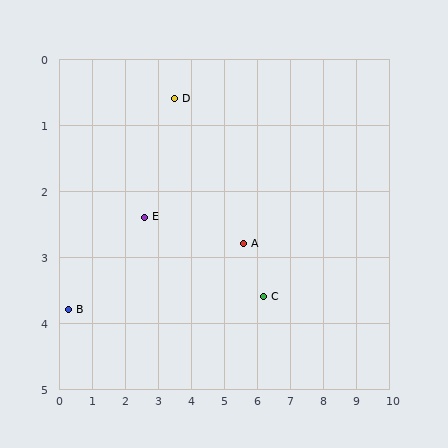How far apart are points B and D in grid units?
Points B and D are about 4.5 grid units apart.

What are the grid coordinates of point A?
Point A is at approximately (5.6, 2.8).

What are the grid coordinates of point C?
Point C is at approximately (6.2, 3.6).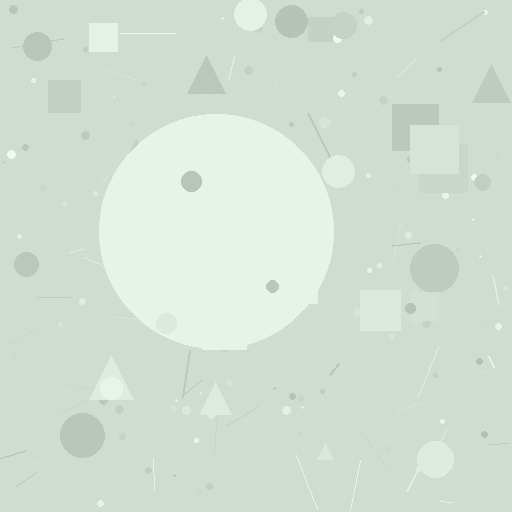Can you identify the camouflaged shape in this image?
The camouflaged shape is a circle.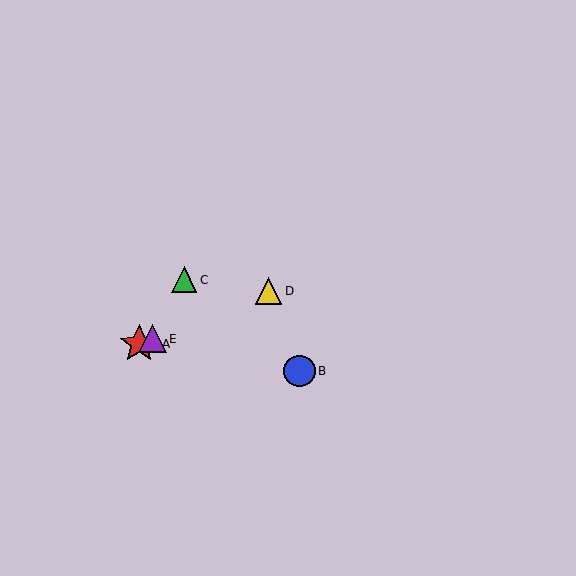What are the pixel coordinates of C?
Object C is at (184, 280).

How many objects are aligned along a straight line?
3 objects (A, D, E) are aligned along a straight line.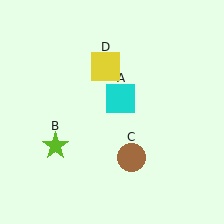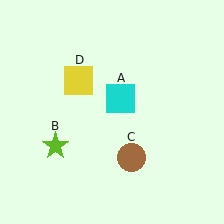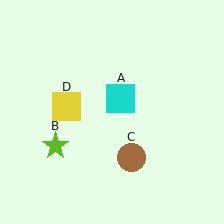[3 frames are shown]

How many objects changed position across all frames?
1 object changed position: yellow square (object D).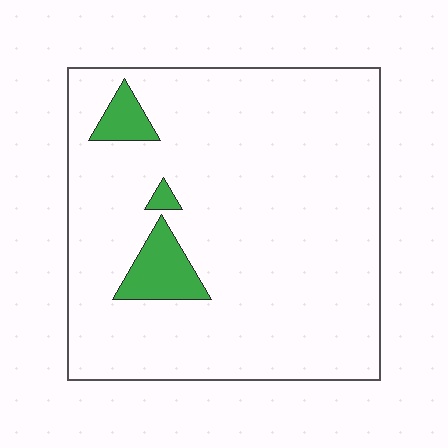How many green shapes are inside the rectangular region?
3.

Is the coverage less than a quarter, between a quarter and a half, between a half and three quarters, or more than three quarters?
Less than a quarter.